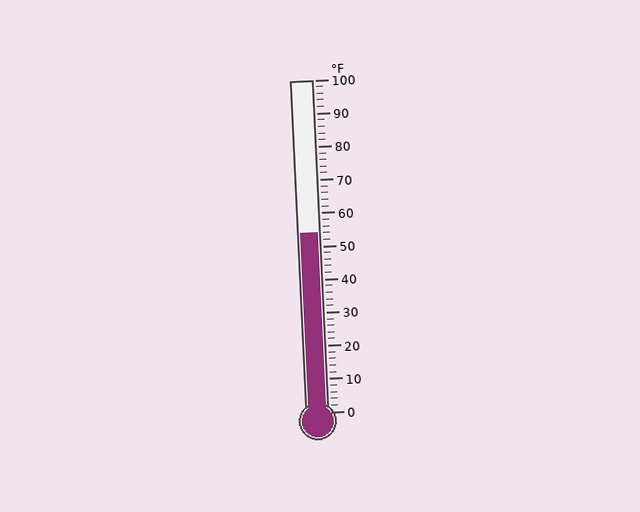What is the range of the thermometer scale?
The thermometer scale ranges from 0°F to 100°F.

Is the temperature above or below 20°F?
The temperature is above 20°F.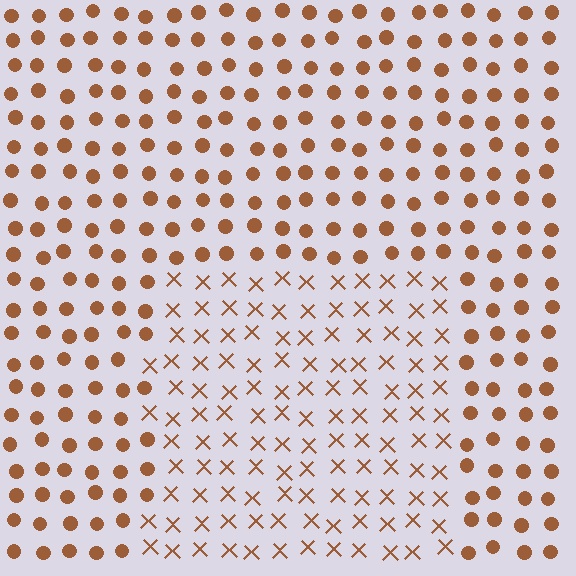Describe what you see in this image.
The image is filled with small brown elements arranged in a uniform grid. A rectangle-shaped region contains X marks, while the surrounding area contains circles. The boundary is defined purely by the change in element shape.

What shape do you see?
I see a rectangle.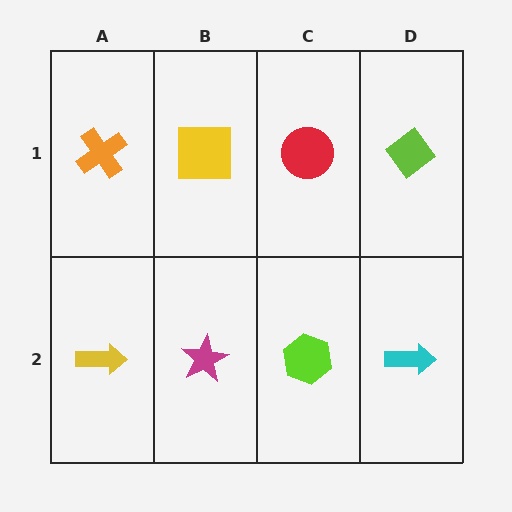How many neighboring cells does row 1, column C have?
3.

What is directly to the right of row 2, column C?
A cyan arrow.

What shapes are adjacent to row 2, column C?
A red circle (row 1, column C), a magenta star (row 2, column B), a cyan arrow (row 2, column D).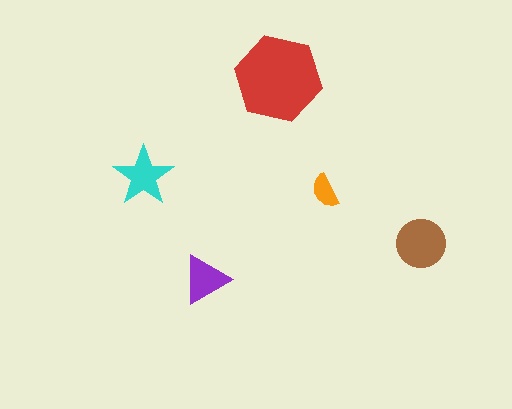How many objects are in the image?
There are 5 objects in the image.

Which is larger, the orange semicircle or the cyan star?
The cyan star.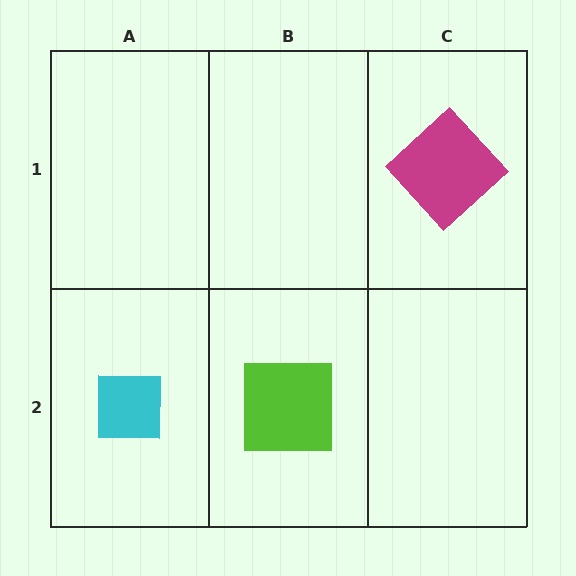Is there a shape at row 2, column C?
No, that cell is empty.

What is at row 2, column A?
A cyan square.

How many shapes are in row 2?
2 shapes.